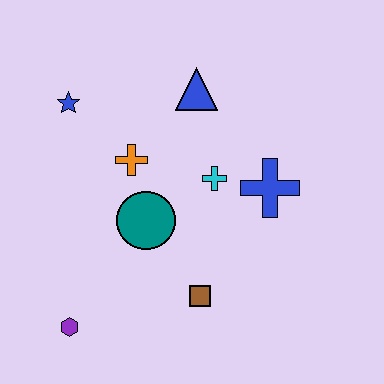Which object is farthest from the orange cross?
The purple hexagon is farthest from the orange cross.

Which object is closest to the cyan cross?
The blue cross is closest to the cyan cross.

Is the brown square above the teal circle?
No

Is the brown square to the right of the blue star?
Yes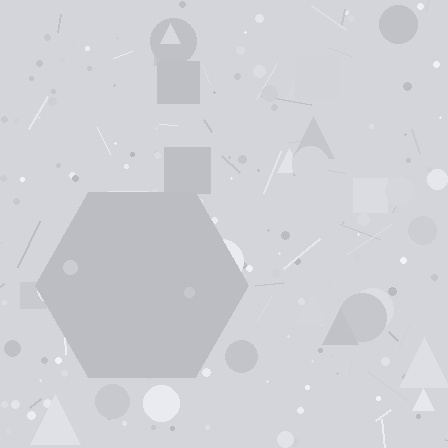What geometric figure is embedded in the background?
A hexagon is embedded in the background.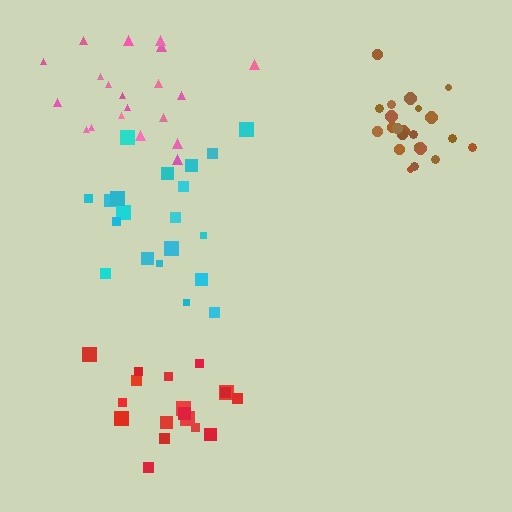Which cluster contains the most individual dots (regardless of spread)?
Brown (22).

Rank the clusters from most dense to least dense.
brown, pink, red, cyan.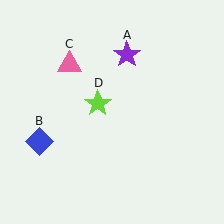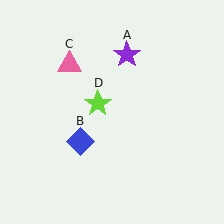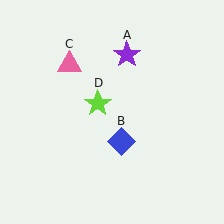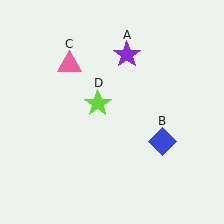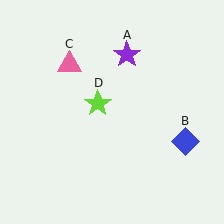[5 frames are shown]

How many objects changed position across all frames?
1 object changed position: blue diamond (object B).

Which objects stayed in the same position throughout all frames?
Purple star (object A) and pink triangle (object C) and lime star (object D) remained stationary.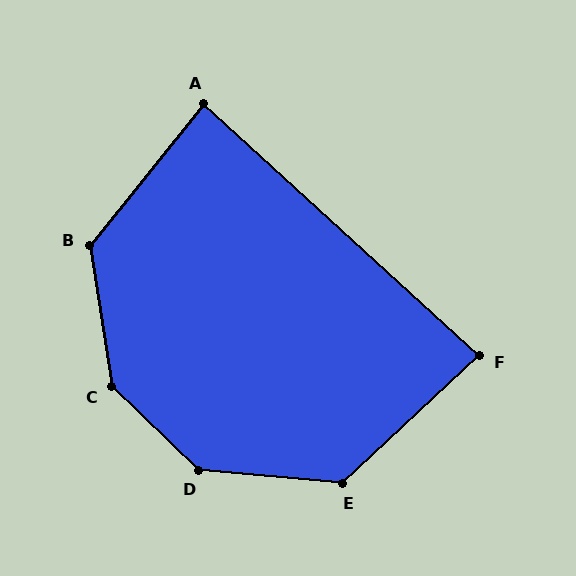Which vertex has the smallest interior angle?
F, at approximately 86 degrees.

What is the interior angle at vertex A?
Approximately 86 degrees (approximately right).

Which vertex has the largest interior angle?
C, at approximately 142 degrees.